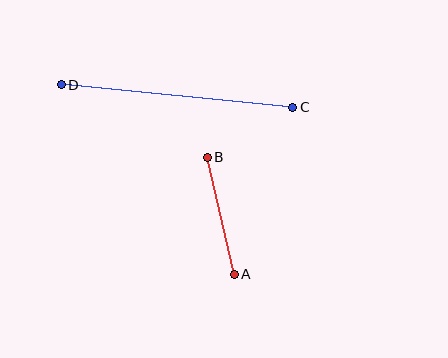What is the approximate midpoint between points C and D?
The midpoint is at approximately (177, 96) pixels.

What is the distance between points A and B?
The distance is approximately 120 pixels.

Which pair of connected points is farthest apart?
Points C and D are farthest apart.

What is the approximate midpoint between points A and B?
The midpoint is at approximately (221, 216) pixels.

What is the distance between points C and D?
The distance is approximately 233 pixels.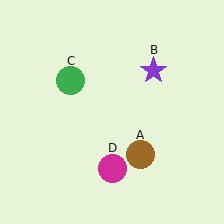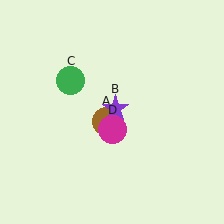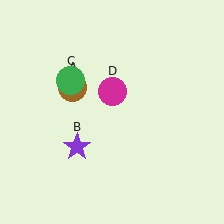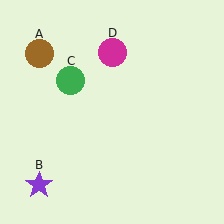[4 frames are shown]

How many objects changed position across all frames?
3 objects changed position: brown circle (object A), purple star (object B), magenta circle (object D).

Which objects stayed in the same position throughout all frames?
Green circle (object C) remained stationary.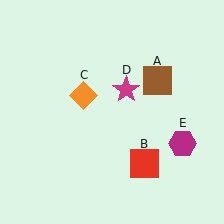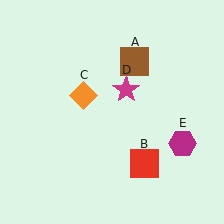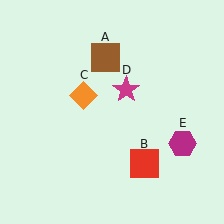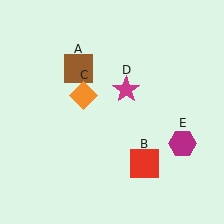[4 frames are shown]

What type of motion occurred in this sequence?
The brown square (object A) rotated counterclockwise around the center of the scene.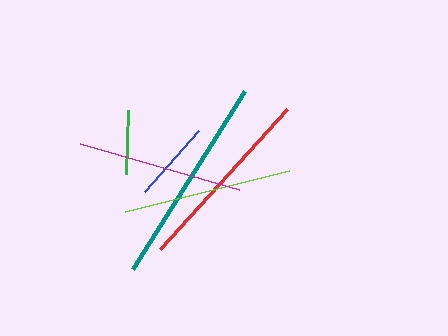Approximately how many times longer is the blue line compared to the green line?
The blue line is approximately 1.3 times the length of the green line.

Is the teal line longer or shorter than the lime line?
The teal line is longer than the lime line.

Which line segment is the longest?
The teal line is the longest at approximately 210 pixels.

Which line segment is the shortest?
The green line is the shortest at approximately 64 pixels.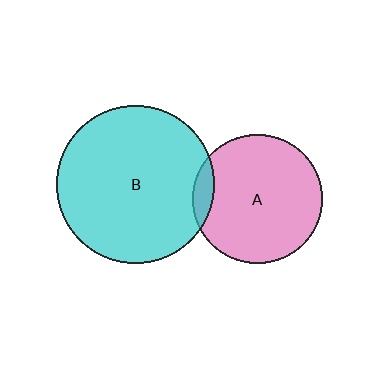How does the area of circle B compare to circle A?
Approximately 1.5 times.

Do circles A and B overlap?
Yes.